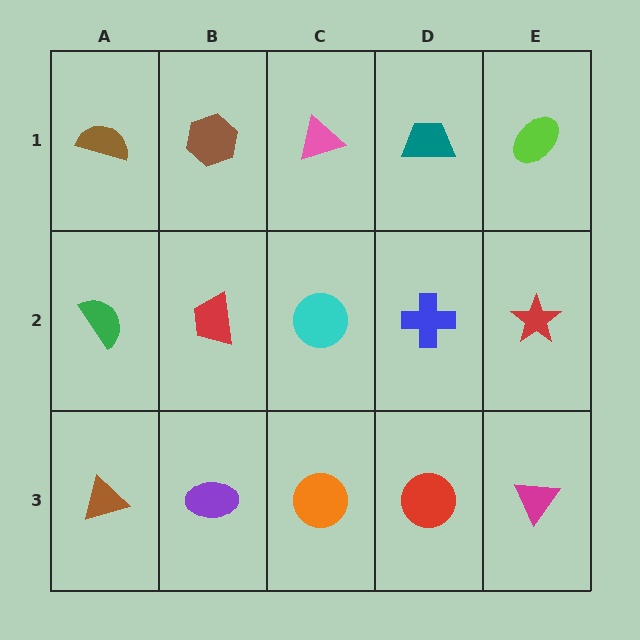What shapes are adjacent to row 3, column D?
A blue cross (row 2, column D), an orange circle (row 3, column C), a magenta triangle (row 3, column E).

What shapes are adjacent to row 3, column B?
A red trapezoid (row 2, column B), a brown triangle (row 3, column A), an orange circle (row 3, column C).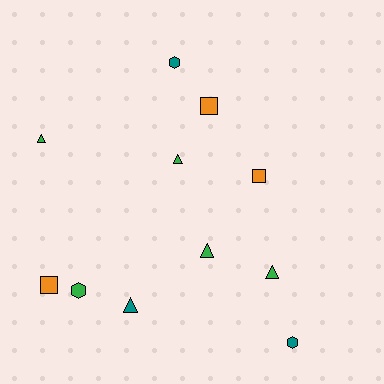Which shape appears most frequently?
Triangle, with 5 objects.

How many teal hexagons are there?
There are 2 teal hexagons.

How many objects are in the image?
There are 11 objects.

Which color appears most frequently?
Green, with 5 objects.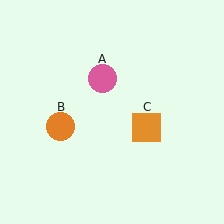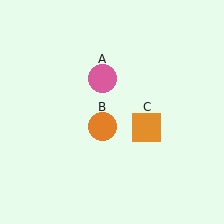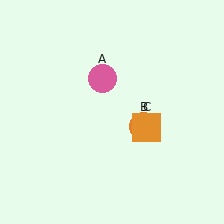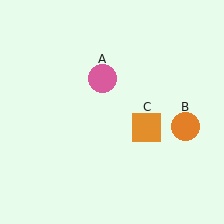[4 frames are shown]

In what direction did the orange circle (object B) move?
The orange circle (object B) moved right.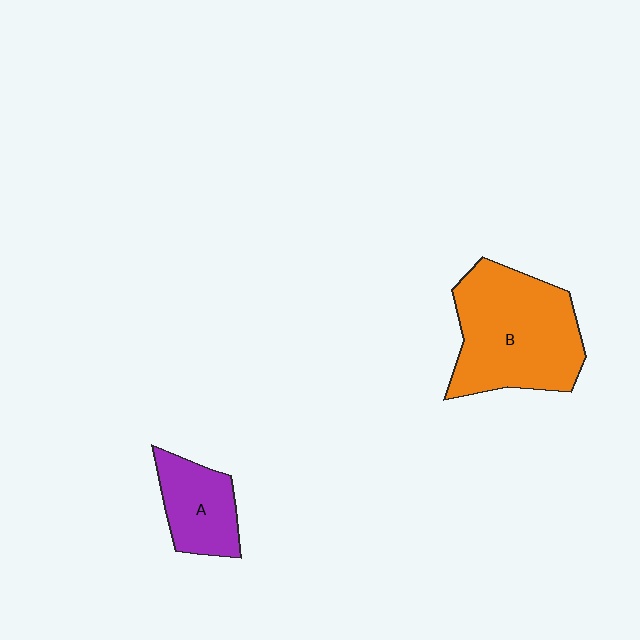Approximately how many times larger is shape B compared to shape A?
Approximately 2.1 times.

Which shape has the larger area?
Shape B (orange).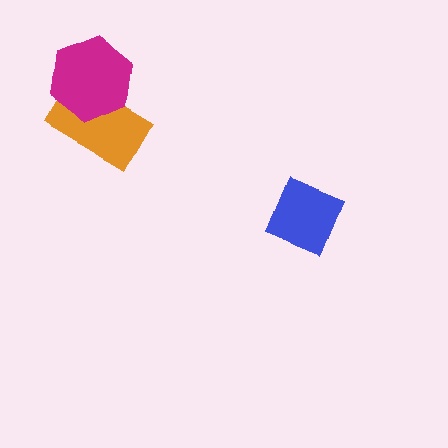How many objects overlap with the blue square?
0 objects overlap with the blue square.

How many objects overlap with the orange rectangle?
1 object overlaps with the orange rectangle.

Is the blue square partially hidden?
No, no other shape covers it.